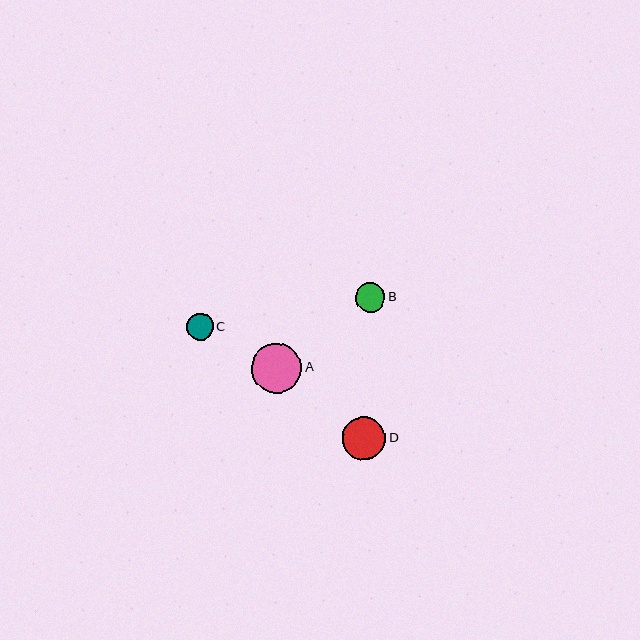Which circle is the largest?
Circle A is the largest with a size of approximately 50 pixels.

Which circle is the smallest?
Circle C is the smallest with a size of approximately 27 pixels.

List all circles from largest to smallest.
From largest to smallest: A, D, B, C.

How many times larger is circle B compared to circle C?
Circle B is approximately 1.1 times the size of circle C.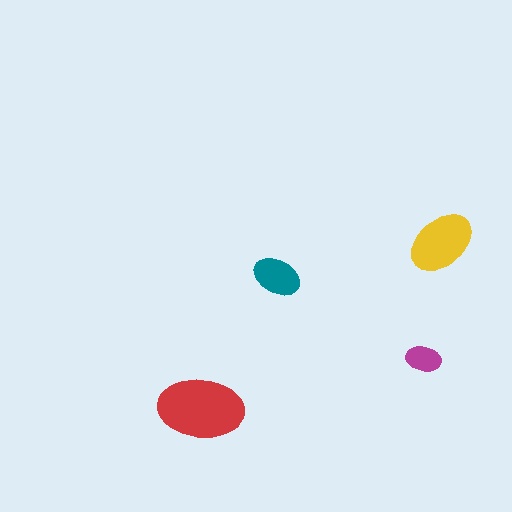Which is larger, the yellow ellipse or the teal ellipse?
The yellow one.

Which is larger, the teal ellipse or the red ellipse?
The red one.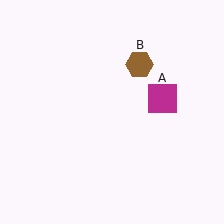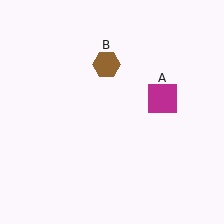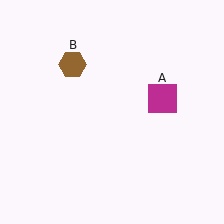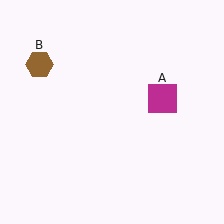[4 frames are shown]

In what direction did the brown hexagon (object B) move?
The brown hexagon (object B) moved left.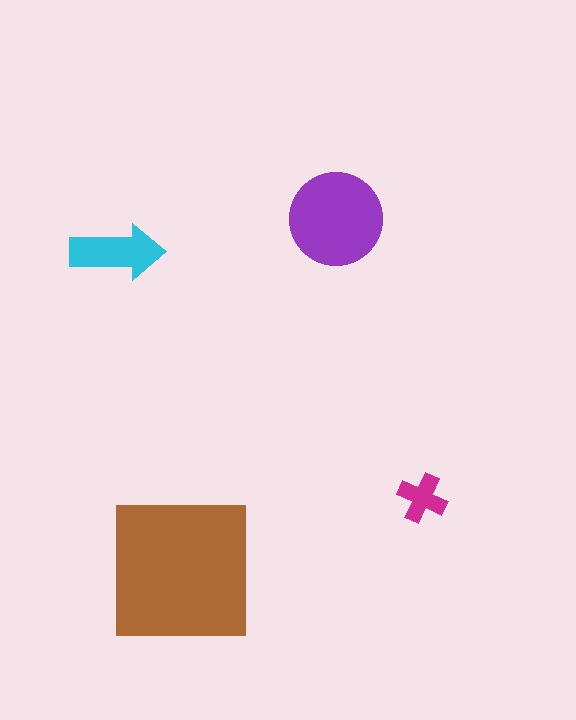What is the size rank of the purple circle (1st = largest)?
2nd.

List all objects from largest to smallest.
The brown square, the purple circle, the cyan arrow, the magenta cross.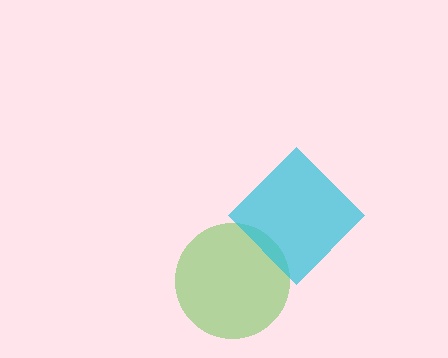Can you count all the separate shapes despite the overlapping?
Yes, there are 2 separate shapes.